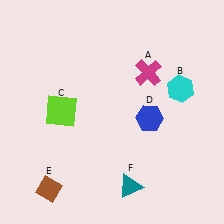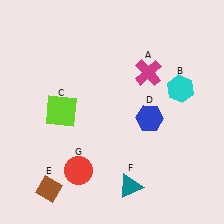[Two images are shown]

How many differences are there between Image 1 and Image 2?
There is 1 difference between the two images.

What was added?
A red circle (G) was added in Image 2.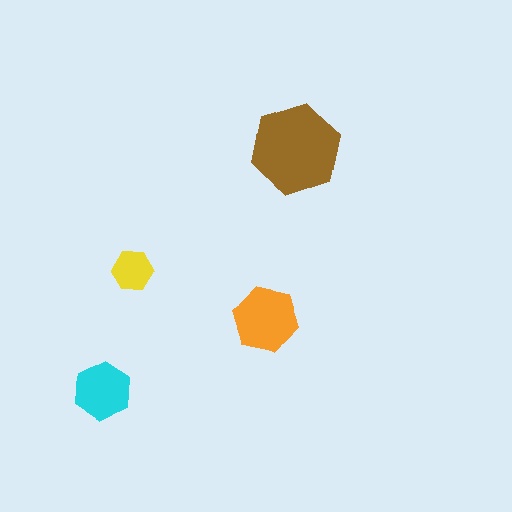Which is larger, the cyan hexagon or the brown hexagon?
The brown one.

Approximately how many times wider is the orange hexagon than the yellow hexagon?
About 1.5 times wider.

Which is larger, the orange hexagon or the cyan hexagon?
The orange one.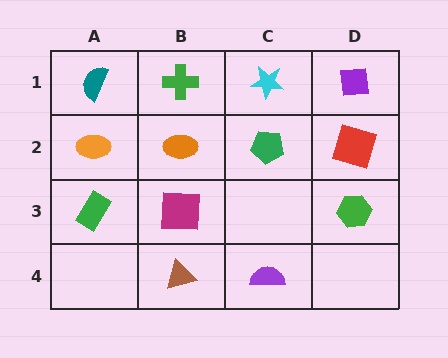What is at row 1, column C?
A cyan star.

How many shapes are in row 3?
3 shapes.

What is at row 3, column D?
A green hexagon.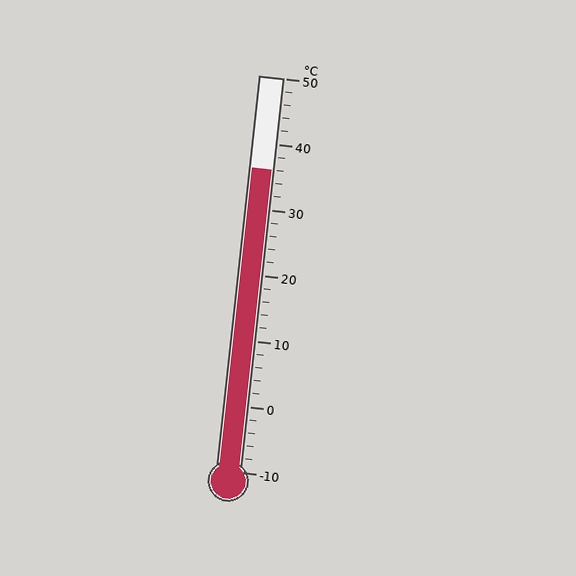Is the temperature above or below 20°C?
The temperature is above 20°C.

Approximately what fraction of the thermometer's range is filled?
The thermometer is filled to approximately 75% of its range.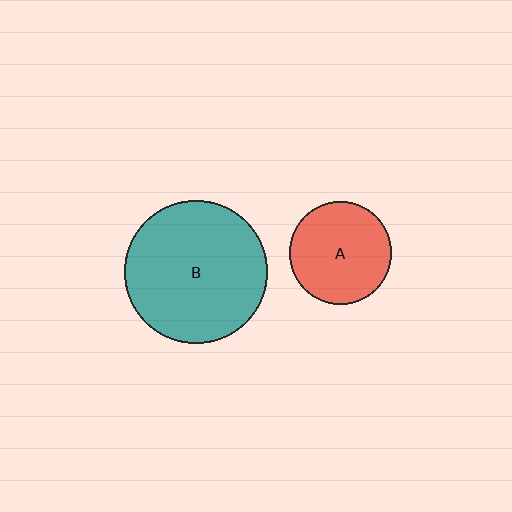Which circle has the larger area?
Circle B (teal).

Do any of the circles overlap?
No, none of the circles overlap.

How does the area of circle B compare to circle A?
Approximately 1.9 times.